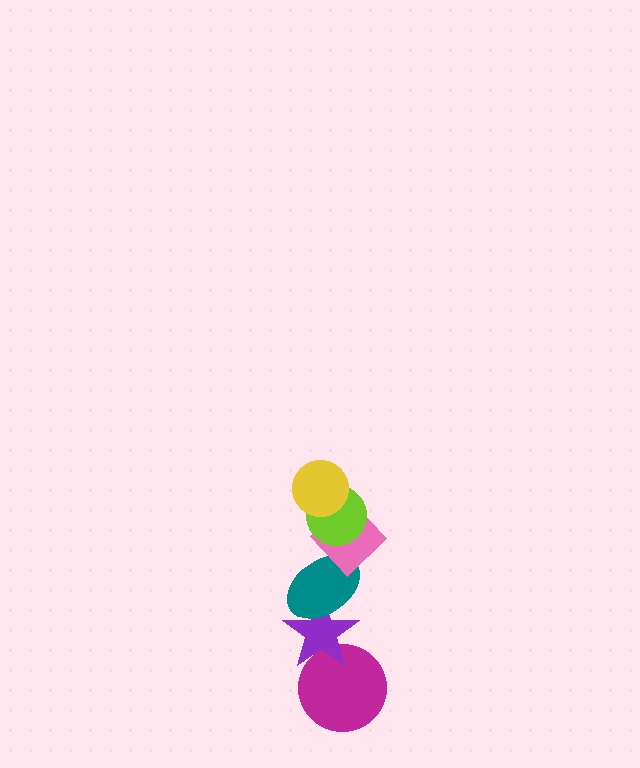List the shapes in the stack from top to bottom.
From top to bottom: the yellow circle, the lime circle, the pink diamond, the teal ellipse, the purple star, the magenta circle.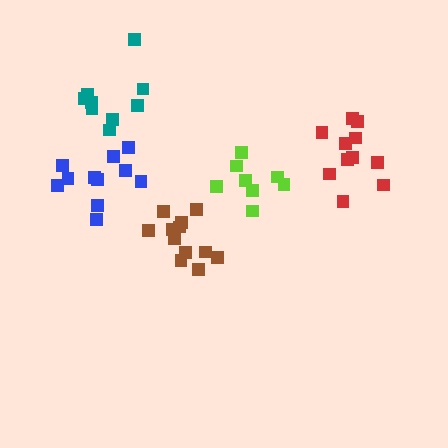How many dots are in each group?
Group 1: 12 dots, Group 2: 8 dots, Group 3: 11 dots, Group 4: 9 dots, Group 5: 11 dots (51 total).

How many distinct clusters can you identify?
There are 5 distinct clusters.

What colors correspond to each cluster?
The clusters are colored: brown, lime, red, teal, blue.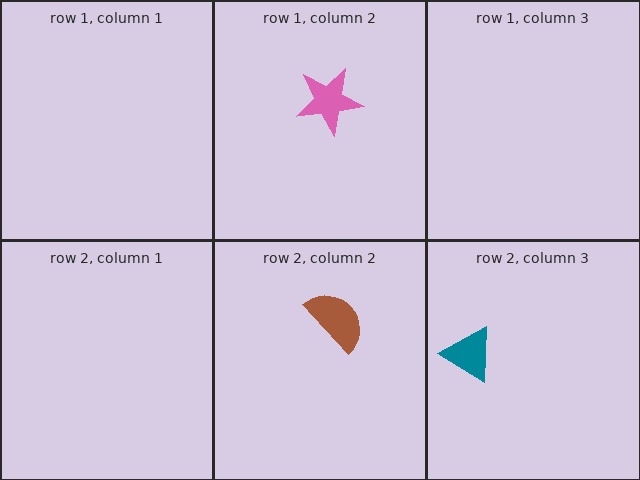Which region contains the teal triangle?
The row 2, column 3 region.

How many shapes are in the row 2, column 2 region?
1.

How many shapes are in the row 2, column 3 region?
1.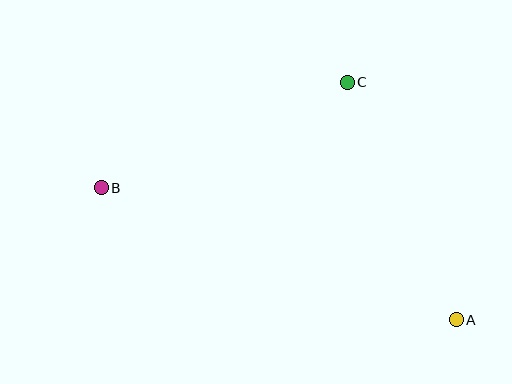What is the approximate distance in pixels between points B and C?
The distance between B and C is approximately 268 pixels.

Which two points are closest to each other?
Points A and C are closest to each other.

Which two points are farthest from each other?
Points A and B are farthest from each other.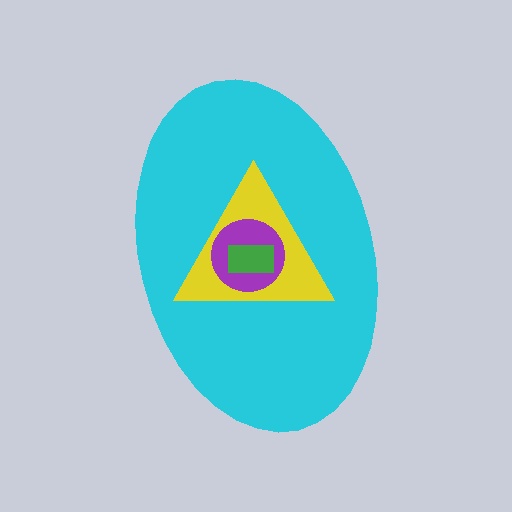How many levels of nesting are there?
4.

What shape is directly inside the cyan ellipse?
The yellow triangle.